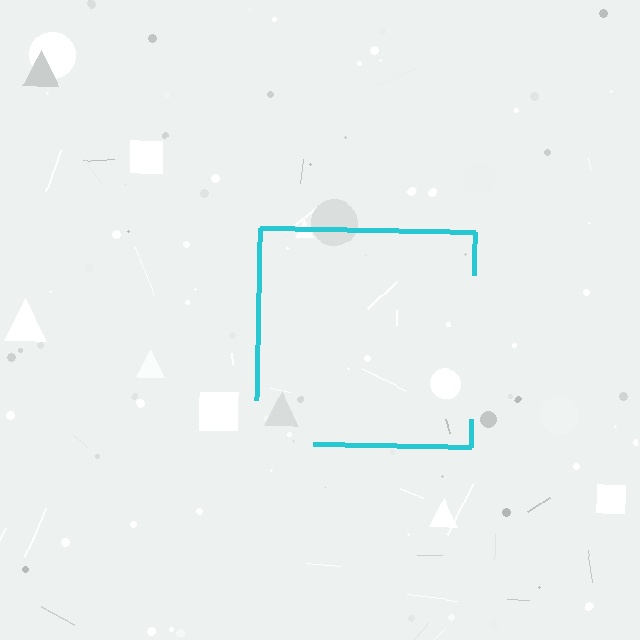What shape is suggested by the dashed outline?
The dashed outline suggests a square.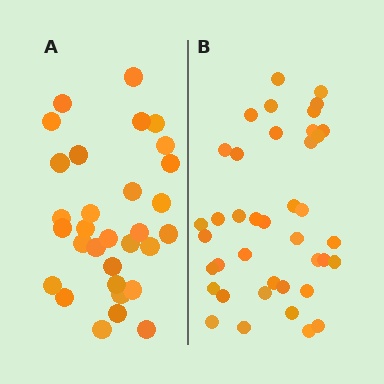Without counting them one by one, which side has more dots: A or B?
Region B (the right region) has more dots.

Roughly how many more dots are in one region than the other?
Region B has roughly 8 or so more dots than region A.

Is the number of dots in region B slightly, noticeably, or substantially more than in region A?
Region B has noticeably more, but not dramatically so. The ratio is roughly 1.3 to 1.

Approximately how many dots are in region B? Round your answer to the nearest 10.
About 40 dots.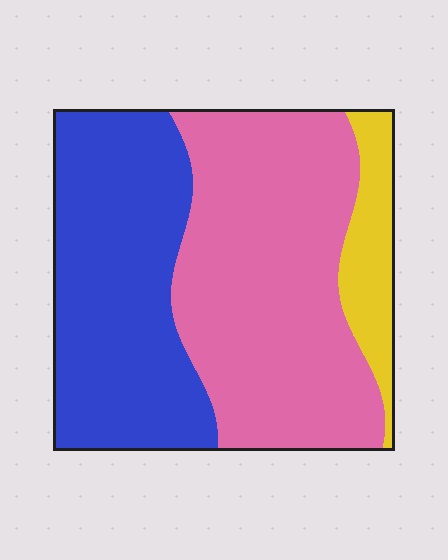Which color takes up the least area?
Yellow, at roughly 10%.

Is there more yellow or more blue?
Blue.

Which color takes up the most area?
Pink, at roughly 50%.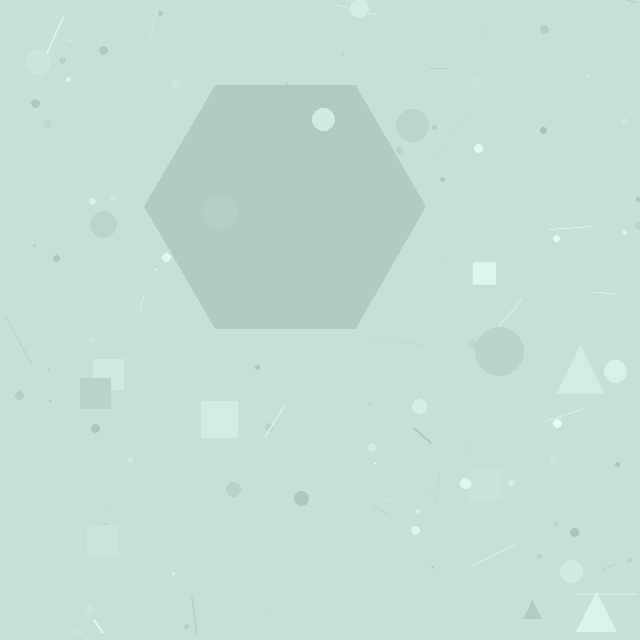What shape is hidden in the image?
A hexagon is hidden in the image.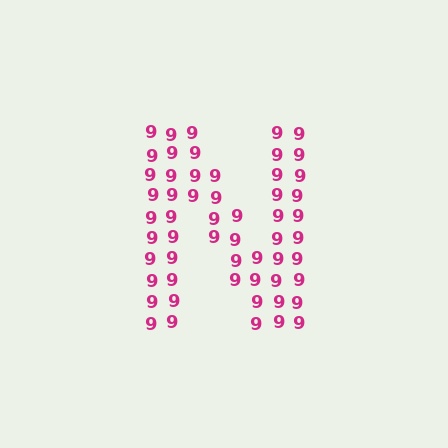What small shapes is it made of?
It is made of small digit 9's.